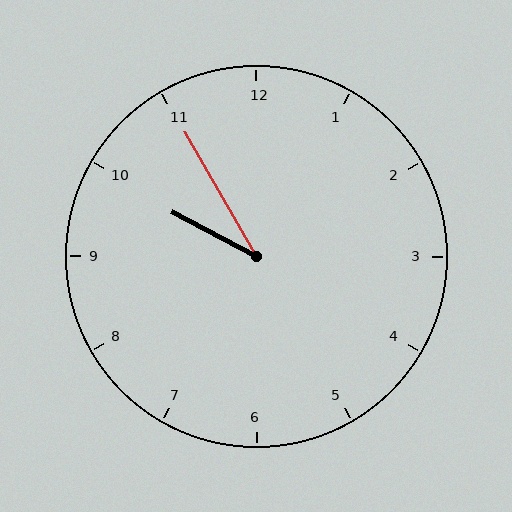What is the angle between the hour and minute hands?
Approximately 32 degrees.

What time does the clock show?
9:55.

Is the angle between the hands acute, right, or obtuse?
It is acute.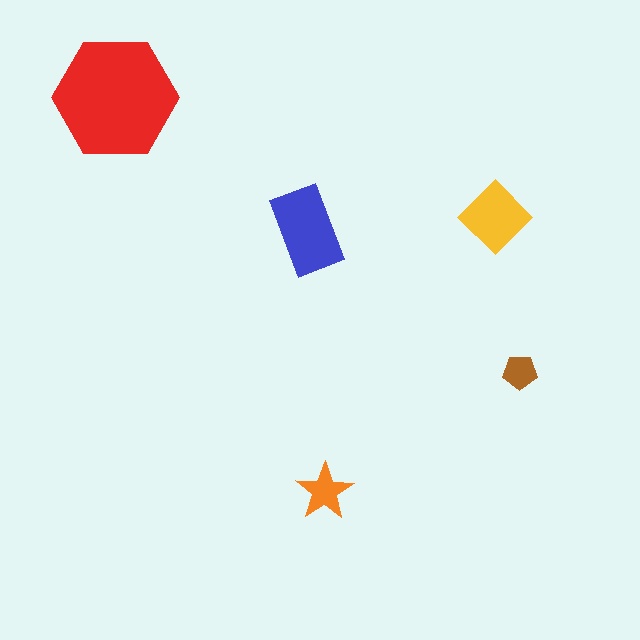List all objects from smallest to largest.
The brown pentagon, the orange star, the yellow diamond, the blue rectangle, the red hexagon.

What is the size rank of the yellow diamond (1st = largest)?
3rd.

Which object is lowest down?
The orange star is bottommost.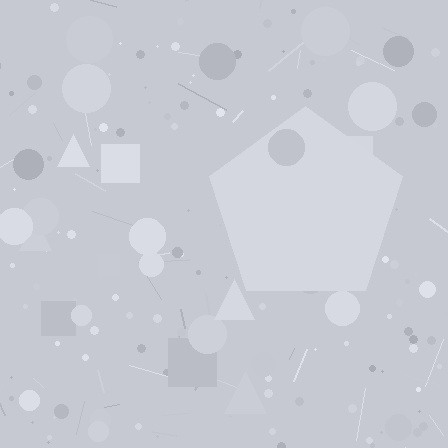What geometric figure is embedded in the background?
A pentagon is embedded in the background.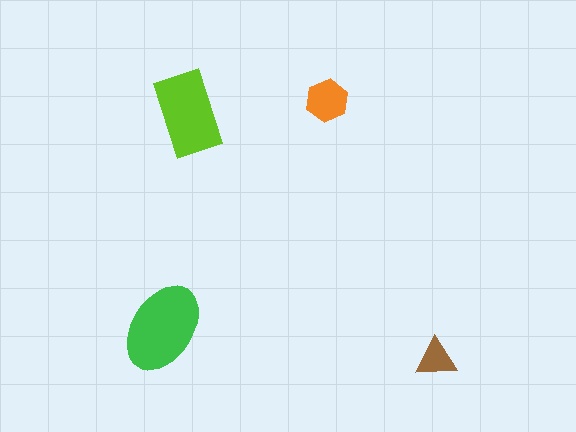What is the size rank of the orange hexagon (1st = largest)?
3rd.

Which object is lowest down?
The brown triangle is bottommost.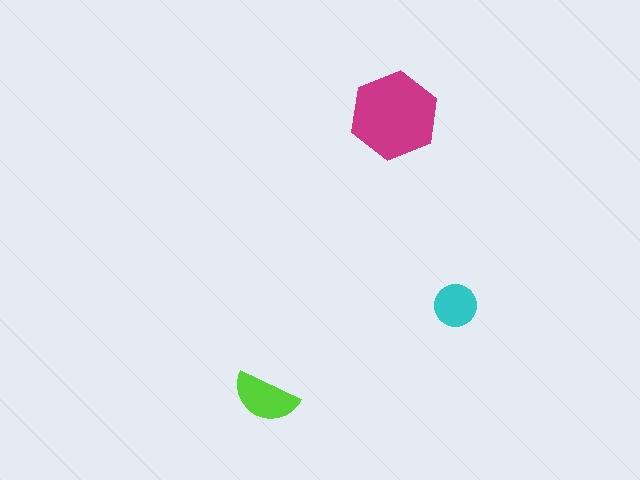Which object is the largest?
The magenta hexagon.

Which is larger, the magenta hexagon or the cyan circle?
The magenta hexagon.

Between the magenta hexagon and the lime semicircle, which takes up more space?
The magenta hexagon.